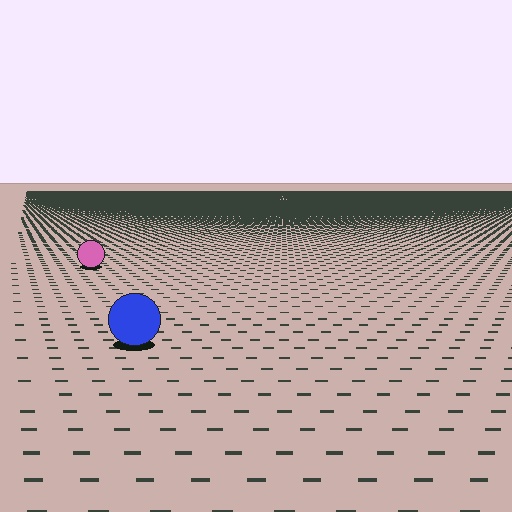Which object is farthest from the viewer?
The pink circle is farthest from the viewer. It appears smaller and the ground texture around it is denser.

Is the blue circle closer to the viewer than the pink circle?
Yes. The blue circle is closer — you can tell from the texture gradient: the ground texture is coarser near it.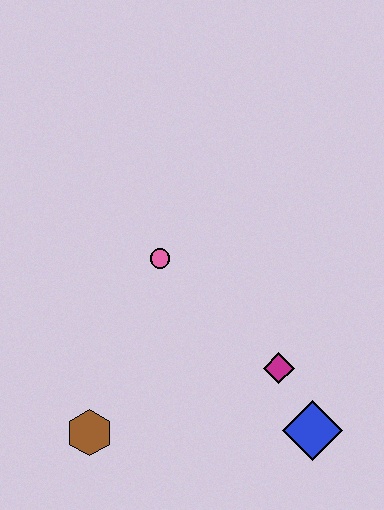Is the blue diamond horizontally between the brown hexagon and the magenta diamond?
No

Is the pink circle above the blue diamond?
Yes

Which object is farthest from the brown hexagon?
The blue diamond is farthest from the brown hexagon.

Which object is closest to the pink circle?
The magenta diamond is closest to the pink circle.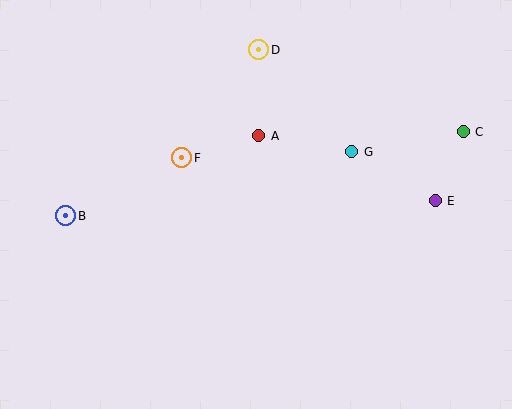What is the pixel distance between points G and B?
The distance between G and B is 293 pixels.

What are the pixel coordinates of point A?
Point A is at (259, 136).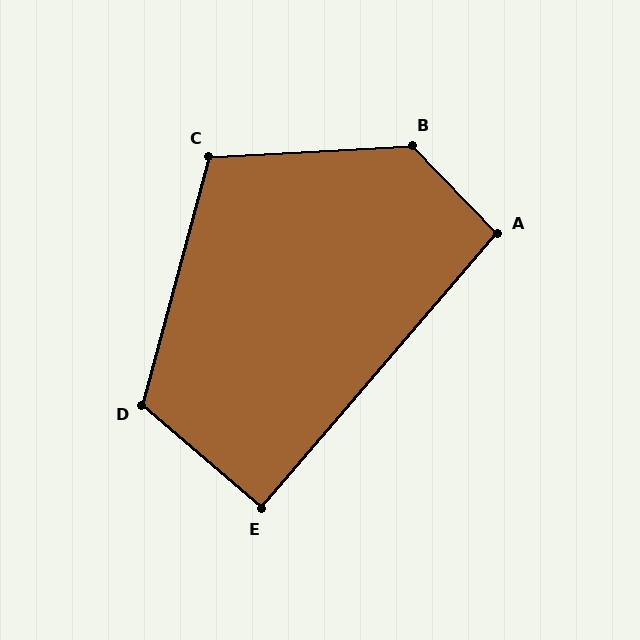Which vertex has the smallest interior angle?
E, at approximately 90 degrees.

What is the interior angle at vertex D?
Approximately 116 degrees (obtuse).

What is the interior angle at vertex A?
Approximately 95 degrees (obtuse).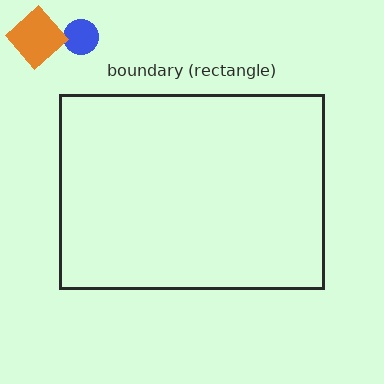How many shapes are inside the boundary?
0 inside, 2 outside.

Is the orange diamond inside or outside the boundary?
Outside.